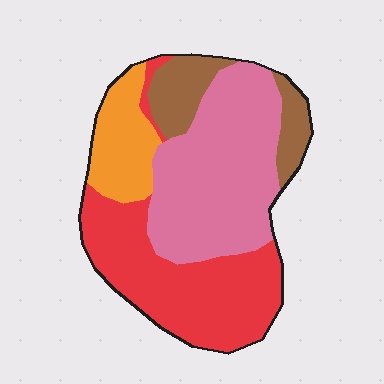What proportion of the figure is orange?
Orange takes up less than a quarter of the figure.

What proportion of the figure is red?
Red covers roughly 35% of the figure.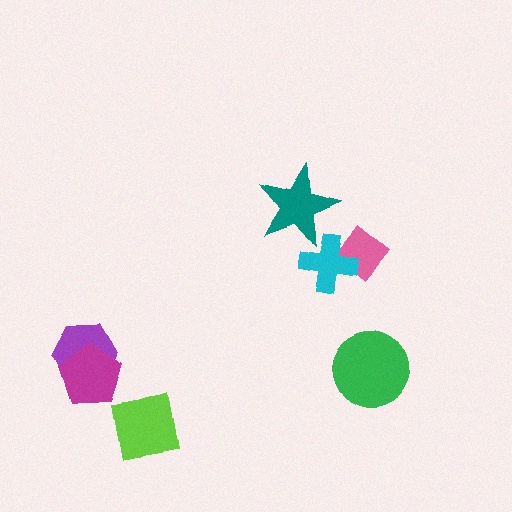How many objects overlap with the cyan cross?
2 objects overlap with the cyan cross.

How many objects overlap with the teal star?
1 object overlaps with the teal star.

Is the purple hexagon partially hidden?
Yes, it is partially covered by another shape.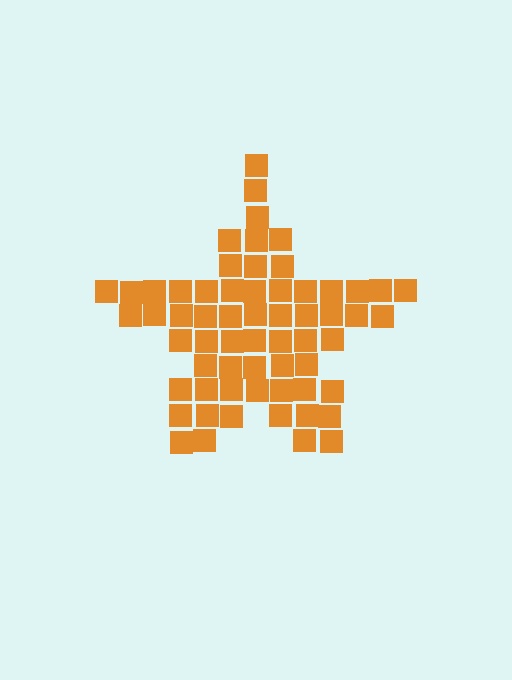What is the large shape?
The large shape is a star.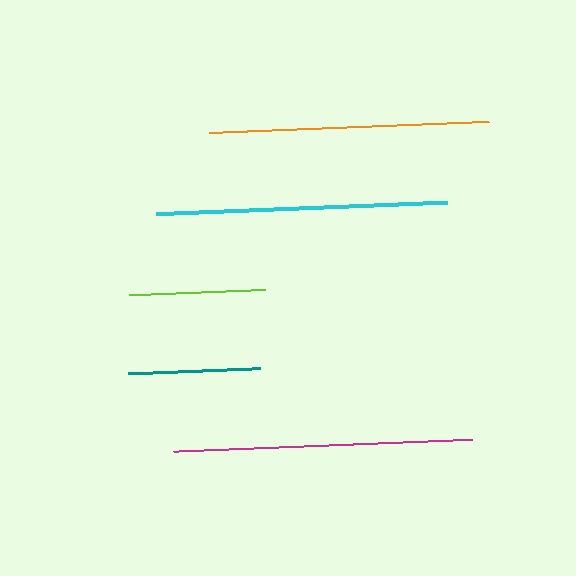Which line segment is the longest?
The magenta line is the longest at approximately 299 pixels.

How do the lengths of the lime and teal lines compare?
The lime and teal lines are approximately the same length.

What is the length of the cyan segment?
The cyan segment is approximately 291 pixels long.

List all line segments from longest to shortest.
From longest to shortest: magenta, cyan, orange, lime, teal.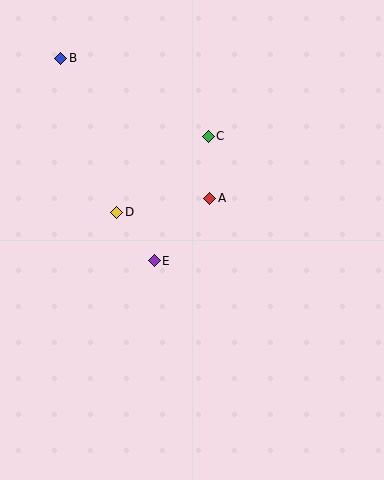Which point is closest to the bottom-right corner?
Point E is closest to the bottom-right corner.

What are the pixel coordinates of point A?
Point A is at (210, 198).